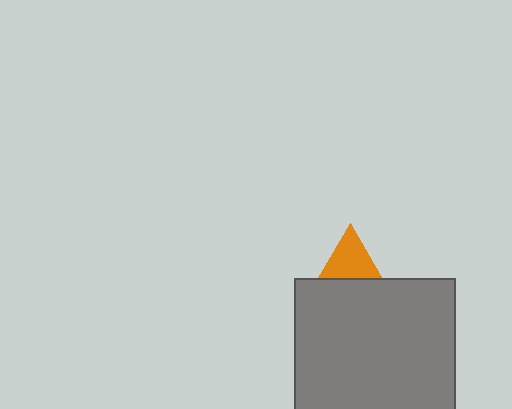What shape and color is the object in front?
The object in front is a gray square.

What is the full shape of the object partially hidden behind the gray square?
The partially hidden object is an orange triangle.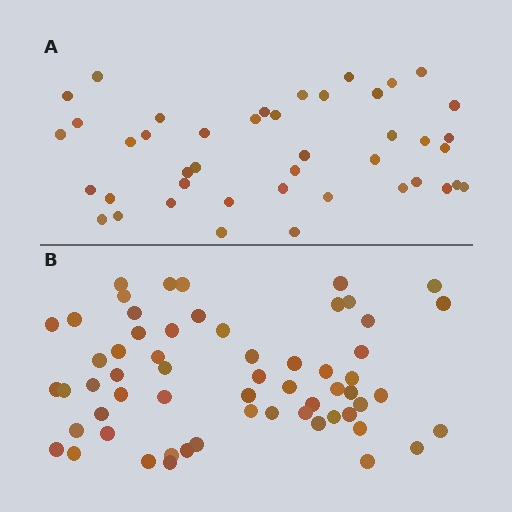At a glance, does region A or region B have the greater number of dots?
Region B (the bottom region) has more dots.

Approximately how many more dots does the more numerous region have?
Region B has approximately 15 more dots than region A.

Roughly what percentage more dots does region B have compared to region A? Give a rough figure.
About 40% more.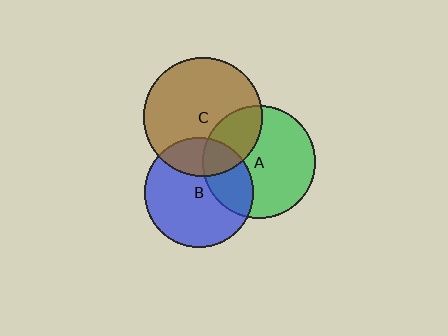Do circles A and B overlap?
Yes.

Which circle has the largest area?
Circle C (brown).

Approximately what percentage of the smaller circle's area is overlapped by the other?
Approximately 30%.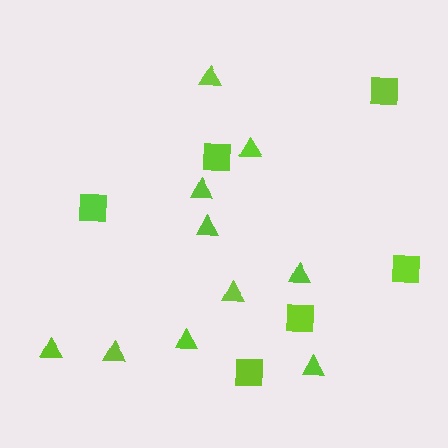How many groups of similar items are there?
There are 2 groups: one group of squares (6) and one group of triangles (10).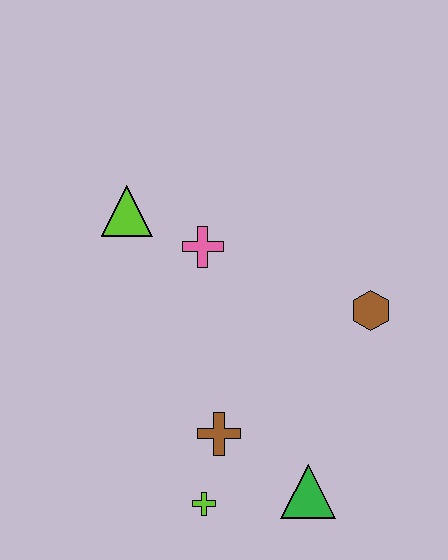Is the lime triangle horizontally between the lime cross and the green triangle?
No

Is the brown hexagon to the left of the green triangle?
No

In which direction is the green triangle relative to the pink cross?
The green triangle is below the pink cross.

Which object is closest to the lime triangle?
The pink cross is closest to the lime triangle.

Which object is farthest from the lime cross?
The lime triangle is farthest from the lime cross.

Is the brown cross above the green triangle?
Yes